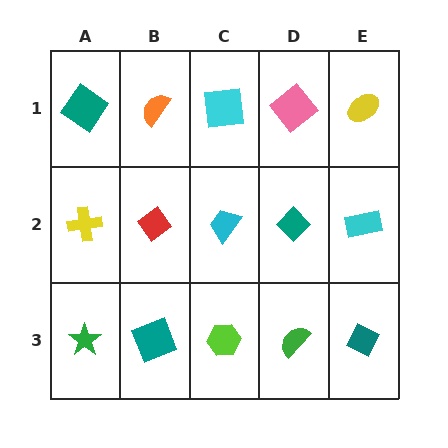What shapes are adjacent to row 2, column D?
A pink diamond (row 1, column D), a green semicircle (row 3, column D), a cyan trapezoid (row 2, column C), a cyan rectangle (row 2, column E).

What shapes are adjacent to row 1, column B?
A red diamond (row 2, column B), a teal diamond (row 1, column A), a cyan square (row 1, column C).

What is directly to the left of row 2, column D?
A cyan trapezoid.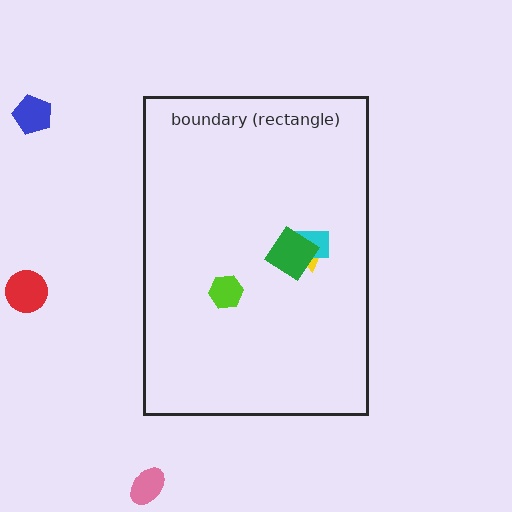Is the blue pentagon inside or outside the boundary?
Outside.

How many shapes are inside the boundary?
4 inside, 3 outside.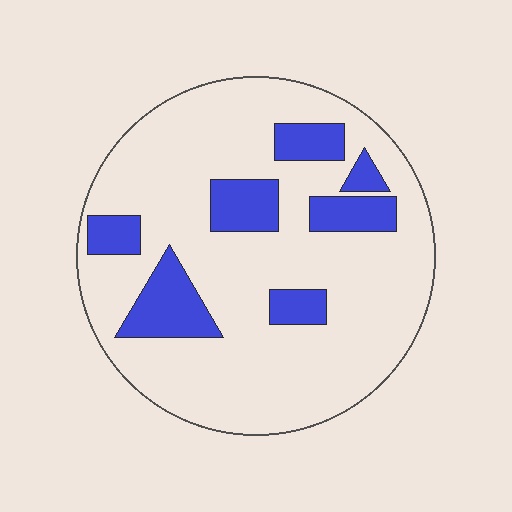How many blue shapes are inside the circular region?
7.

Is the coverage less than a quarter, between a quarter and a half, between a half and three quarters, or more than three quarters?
Less than a quarter.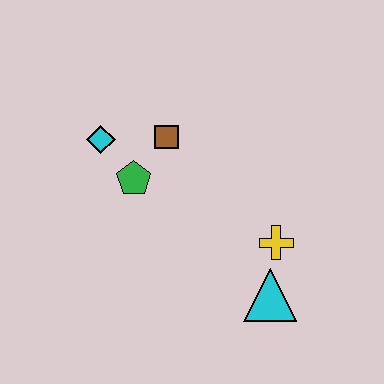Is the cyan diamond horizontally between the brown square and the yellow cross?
No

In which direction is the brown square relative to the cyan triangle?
The brown square is above the cyan triangle.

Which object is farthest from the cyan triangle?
The cyan diamond is farthest from the cyan triangle.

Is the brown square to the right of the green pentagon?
Yes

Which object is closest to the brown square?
The green pentagon is closest to the brown square.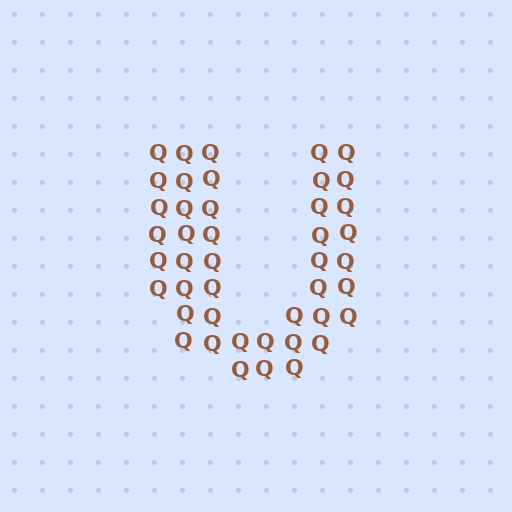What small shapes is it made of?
It is made of small letter Q's.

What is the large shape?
The large shape is the letter U.